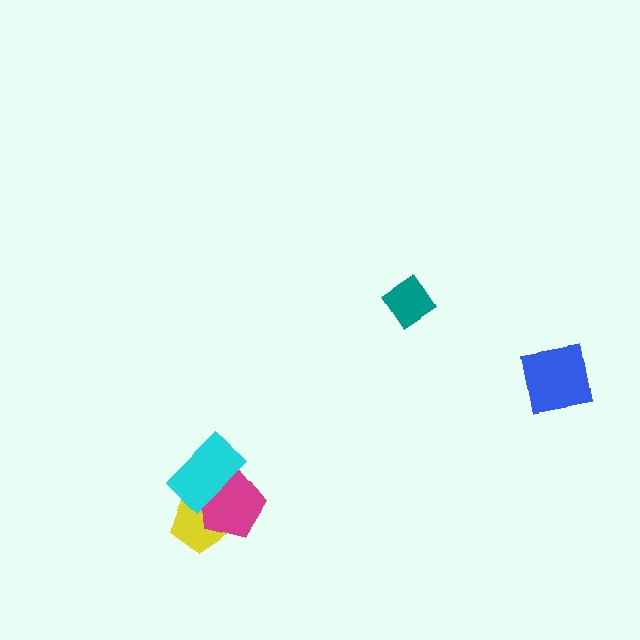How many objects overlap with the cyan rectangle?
2 objects overlap with the cyan rectangle.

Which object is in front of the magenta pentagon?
The cyan rectangle is in front of the magenta pentagon.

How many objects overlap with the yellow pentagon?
2 objects overlap with the yellow pentagon.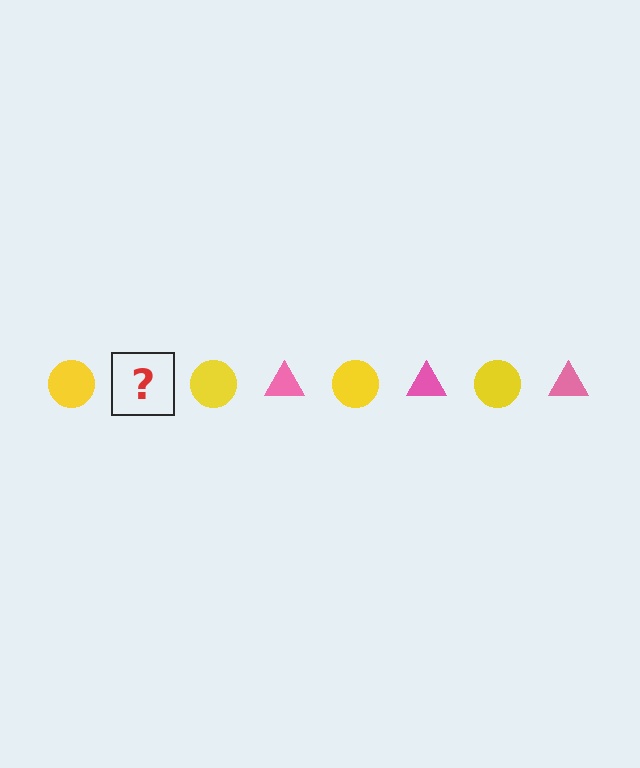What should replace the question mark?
The question mark should be replaced with a pink triangle.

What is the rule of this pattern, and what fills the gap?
The rule is that the pattern alternates between yellow circle and pink triangle. The gap should be filled with a pink triangle.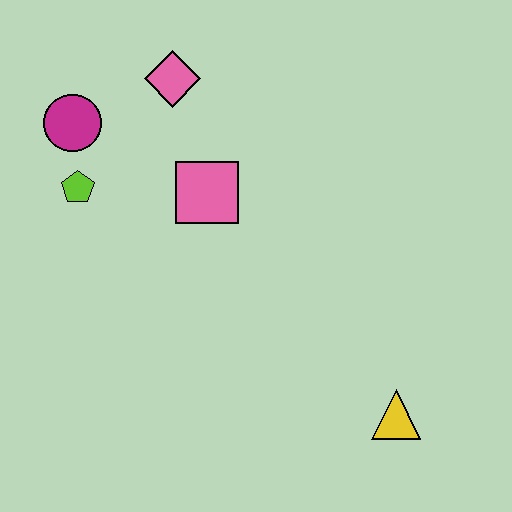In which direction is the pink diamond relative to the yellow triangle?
The pink diamond is above the yellow triangle.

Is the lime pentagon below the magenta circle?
Yes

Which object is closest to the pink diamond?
The magenta circle is closest to the pink diamond.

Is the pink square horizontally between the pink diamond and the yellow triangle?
Yes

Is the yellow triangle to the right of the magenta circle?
Yes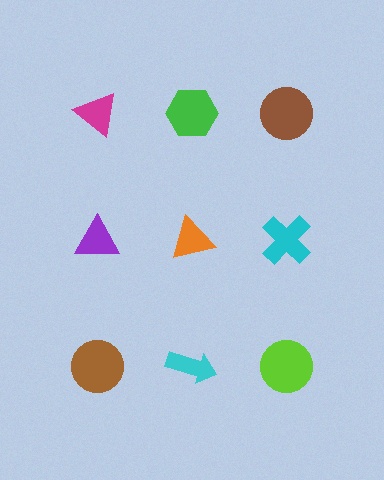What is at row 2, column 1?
A purple triangle.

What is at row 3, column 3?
A lime circle.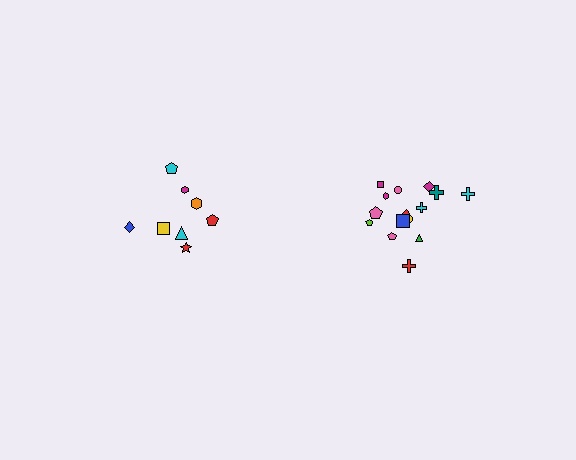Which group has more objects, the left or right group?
The right group.